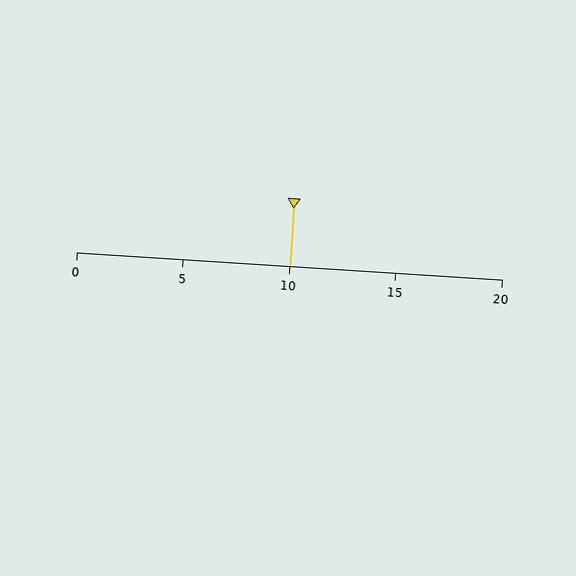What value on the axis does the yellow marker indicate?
The marker indicates approximately 10.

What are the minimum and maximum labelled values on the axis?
The axis runs from 0 to 20.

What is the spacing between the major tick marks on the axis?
The major ticks are spaced 5 apart.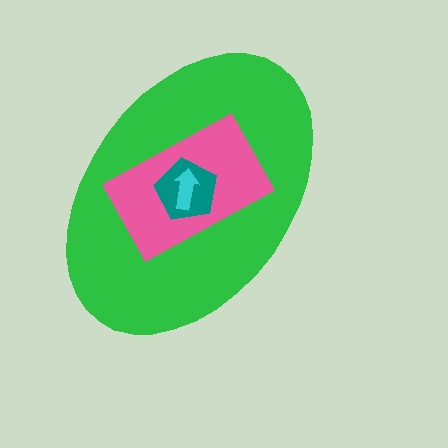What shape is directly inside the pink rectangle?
The teal pentagon.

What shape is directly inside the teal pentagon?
The cyan arrow.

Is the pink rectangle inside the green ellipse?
Yes.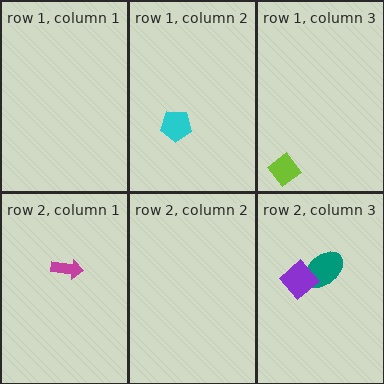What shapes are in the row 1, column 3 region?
The lime diamond.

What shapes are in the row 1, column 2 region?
The cyan pentagon.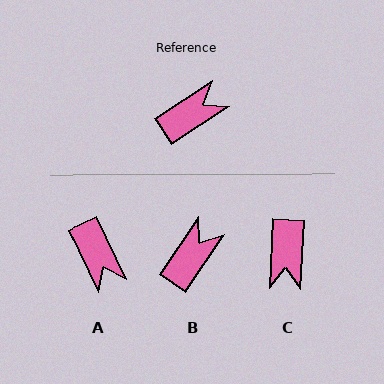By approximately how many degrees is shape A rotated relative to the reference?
Approximately 97 degrees clockwise.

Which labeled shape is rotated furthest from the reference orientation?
C, about 126 degrees away.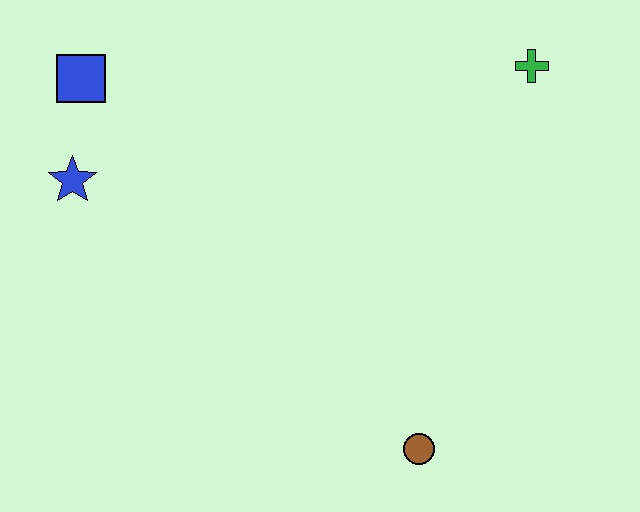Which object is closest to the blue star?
The blue square is closest to the blue star.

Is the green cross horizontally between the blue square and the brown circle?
No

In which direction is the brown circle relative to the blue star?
The brown circle is to the right of the blue star.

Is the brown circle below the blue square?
Yes